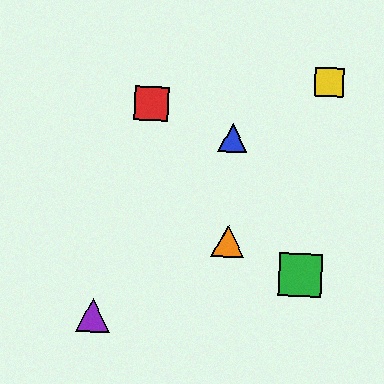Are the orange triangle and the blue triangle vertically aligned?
Yes, both are at x≈228.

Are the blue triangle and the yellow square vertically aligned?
No, the blue triangle is at x≈233 and the yellow square is at x≈329.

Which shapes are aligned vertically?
The blue triangle, the orange triangle are aligned vertically.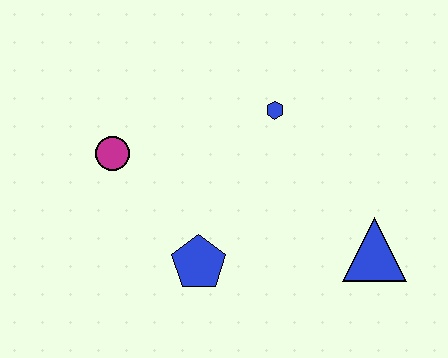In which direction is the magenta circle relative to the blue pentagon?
The magenta circle is above the blue pentagon.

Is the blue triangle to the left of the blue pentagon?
No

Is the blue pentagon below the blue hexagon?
Yes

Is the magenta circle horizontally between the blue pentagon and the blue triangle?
No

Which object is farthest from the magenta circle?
The blue triangle is farthest from the magenta circle.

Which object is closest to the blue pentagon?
The magenta circle is closest to the blue pentagon.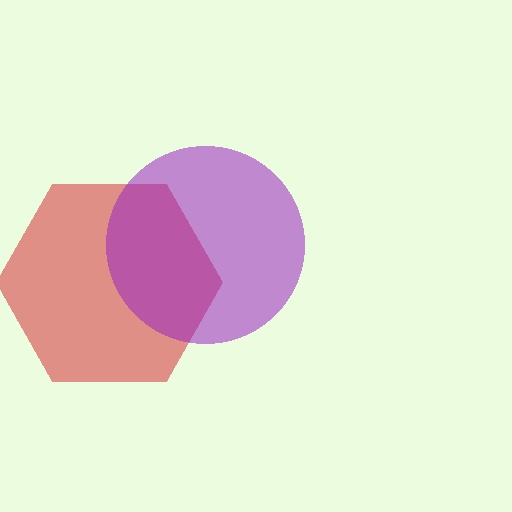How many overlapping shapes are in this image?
There are 2 overlapping shapes in the image.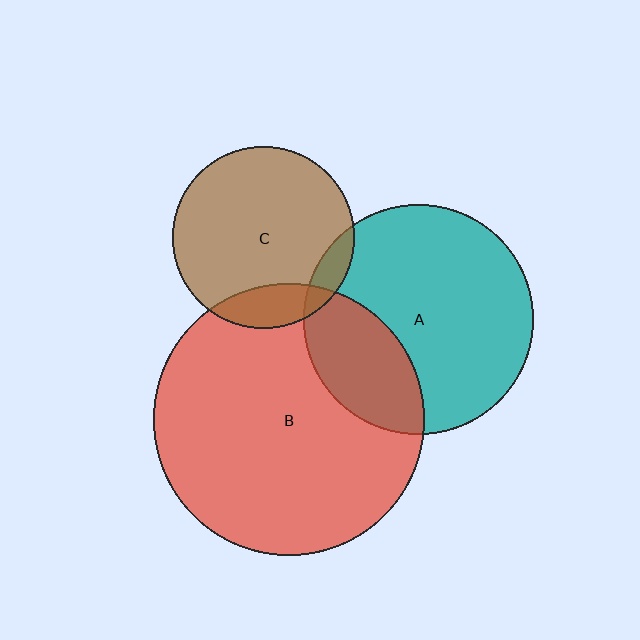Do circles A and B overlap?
Yes.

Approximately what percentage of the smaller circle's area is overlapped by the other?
Approximately 25%.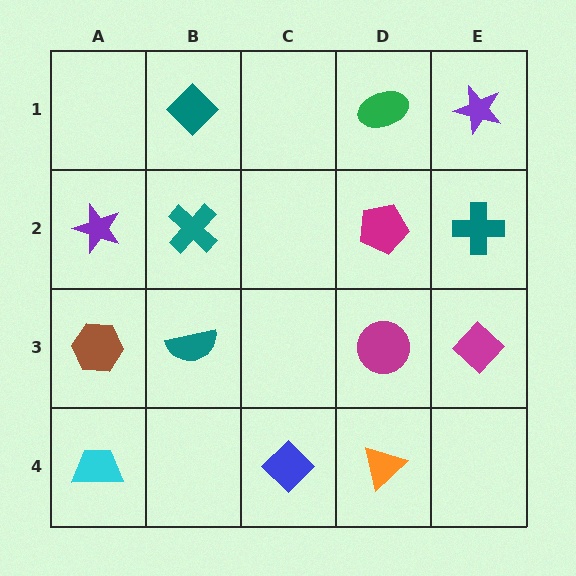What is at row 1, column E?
A purple star.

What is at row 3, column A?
A brown hexagon.